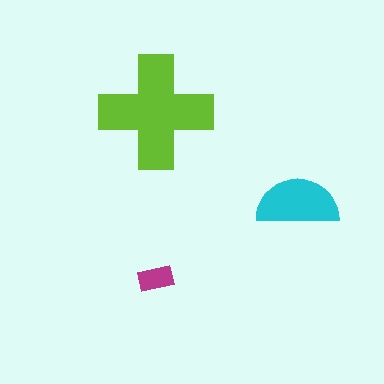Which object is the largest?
The lime cross.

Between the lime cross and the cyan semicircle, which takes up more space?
The lime cross.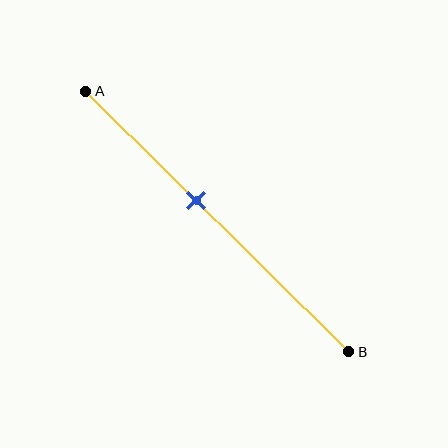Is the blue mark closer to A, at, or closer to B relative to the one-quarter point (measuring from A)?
The blue mark is closer to point B than the one-quarter point of segment AB.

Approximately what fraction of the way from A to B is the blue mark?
The blue mark is approximately 40% of the way from A to B.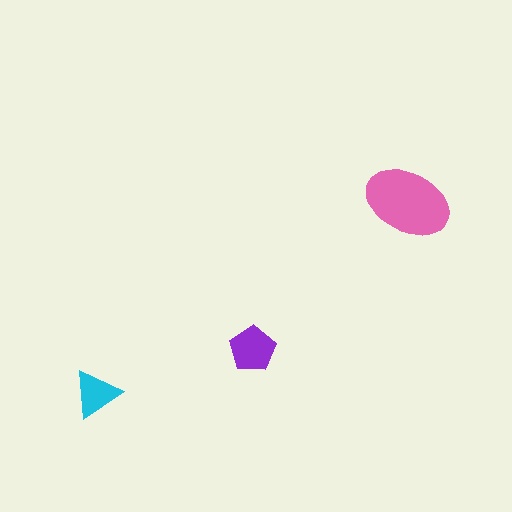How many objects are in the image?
There are 3 objects in the image.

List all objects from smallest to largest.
The cyan triangle, the purple pentagon, the pink ellipse.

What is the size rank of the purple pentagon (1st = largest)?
2nd.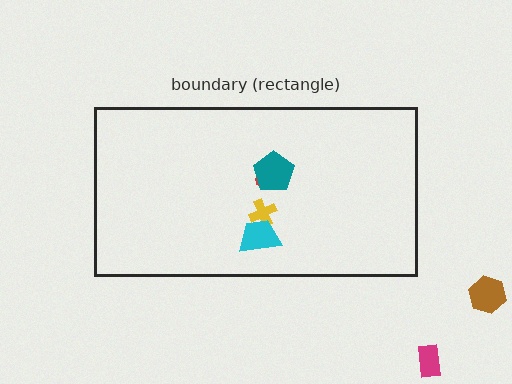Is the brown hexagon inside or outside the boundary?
Outside.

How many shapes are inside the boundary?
4 inside, 2 outside.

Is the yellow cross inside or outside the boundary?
Inside.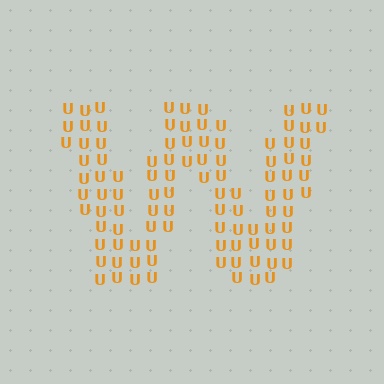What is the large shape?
The large shape is the letter W.